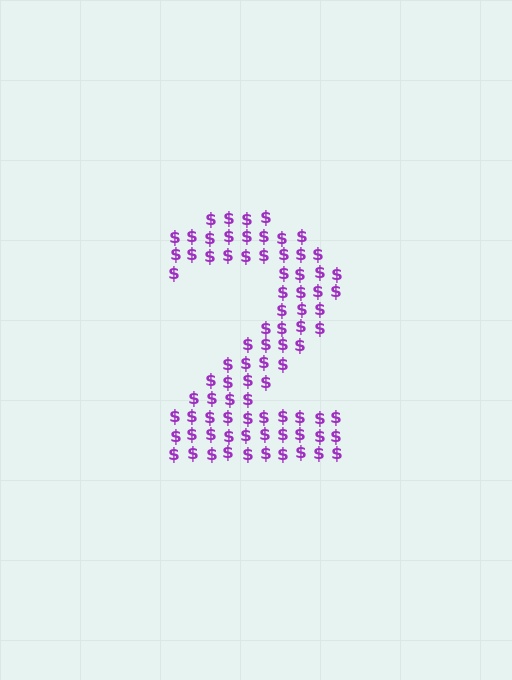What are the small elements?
The small elements are dollar signs.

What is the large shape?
The large shape is the digit 2.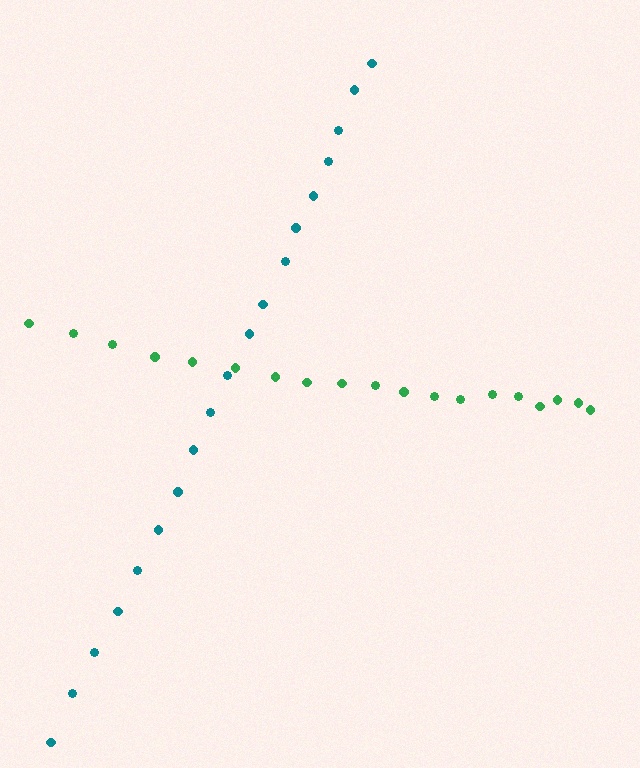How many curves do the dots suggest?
There are 2 distinct paths.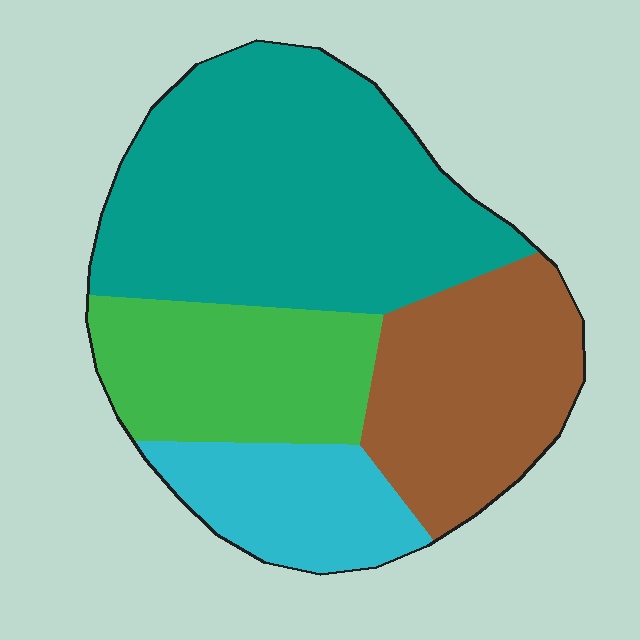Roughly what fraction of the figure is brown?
Brown covers roughly 25% of the figure.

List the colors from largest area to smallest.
From largest to smallest: teal, brown, green, cyan.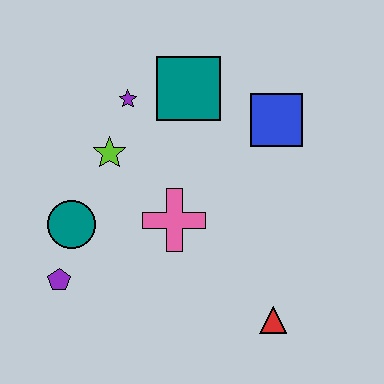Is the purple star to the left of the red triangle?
Yes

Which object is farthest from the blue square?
The purple pentagon is farthest from the blue square.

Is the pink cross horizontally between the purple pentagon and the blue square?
Yes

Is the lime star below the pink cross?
No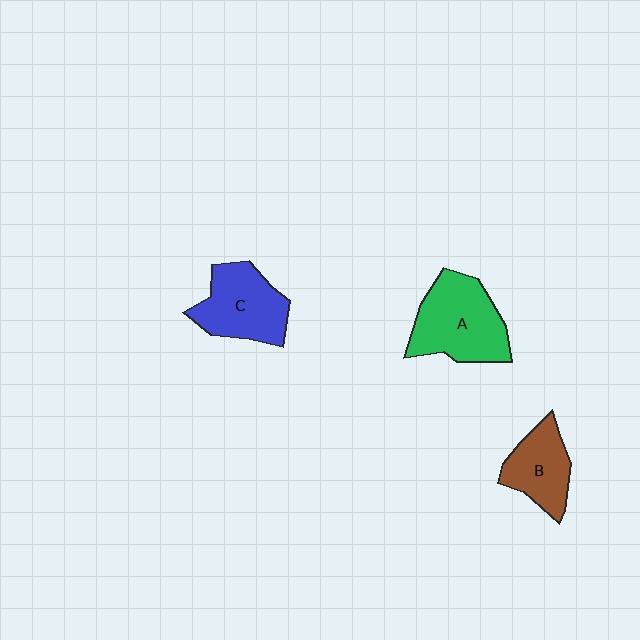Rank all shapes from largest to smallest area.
From largest to smallest: A (green), C (blue), B (brown).